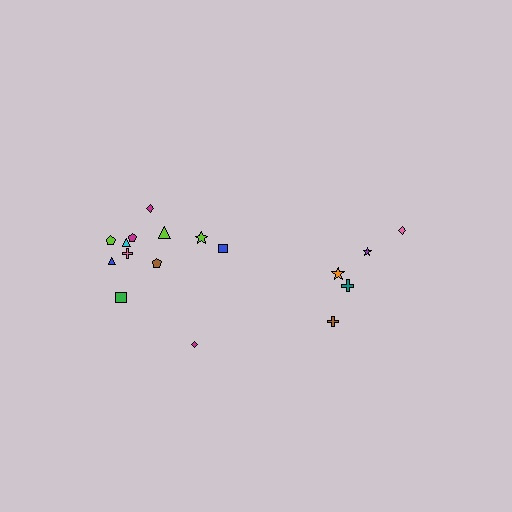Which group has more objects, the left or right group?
The left group.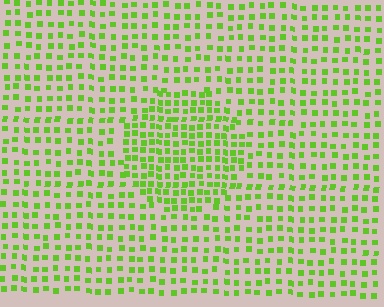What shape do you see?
I see a circle.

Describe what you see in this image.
The image contains small lime elements arranged at two different densities. A circle-shaped region is visible where the elements are more densely packed than the surrounding area.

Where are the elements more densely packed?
The elements are more densely packed inside the circle boundary.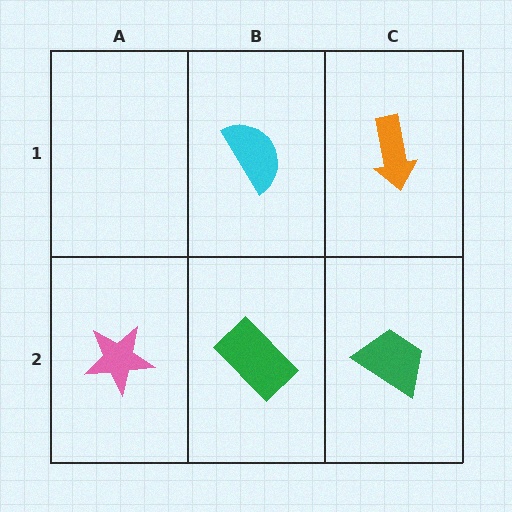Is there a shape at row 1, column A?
No, that cell is empty.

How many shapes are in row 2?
3 shapes.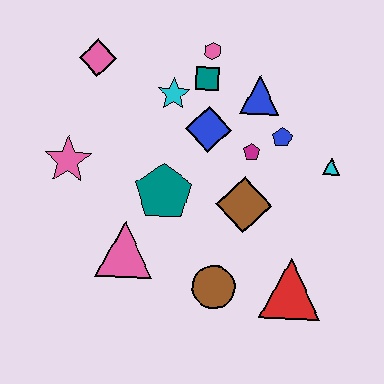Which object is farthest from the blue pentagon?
The pink star is farthest from the blue pentagon.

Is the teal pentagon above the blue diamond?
No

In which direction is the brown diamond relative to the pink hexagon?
The brown diamond is below the pink hexagon.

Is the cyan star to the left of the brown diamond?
Yes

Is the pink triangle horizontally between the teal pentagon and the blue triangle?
No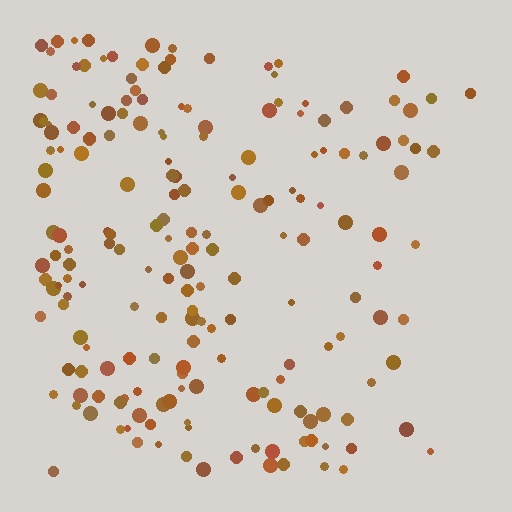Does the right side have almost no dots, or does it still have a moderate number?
Still a moderate number, just noticeably fewer than the left.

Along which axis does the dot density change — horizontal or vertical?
Horizontal.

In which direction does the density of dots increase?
From right to left, with the left side densest.